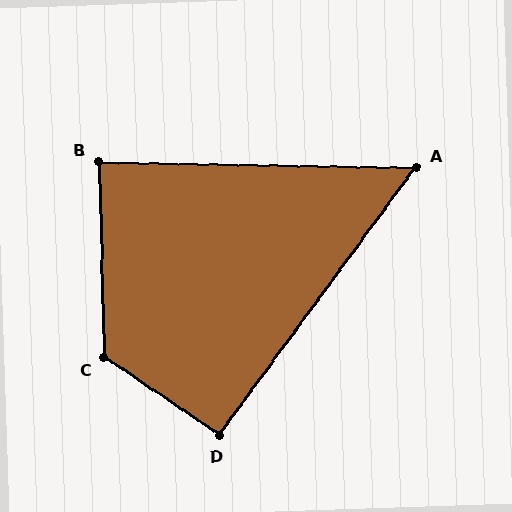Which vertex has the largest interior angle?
C, at approximately 125 degrees.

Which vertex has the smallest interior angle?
A, at approximately 55 degrees.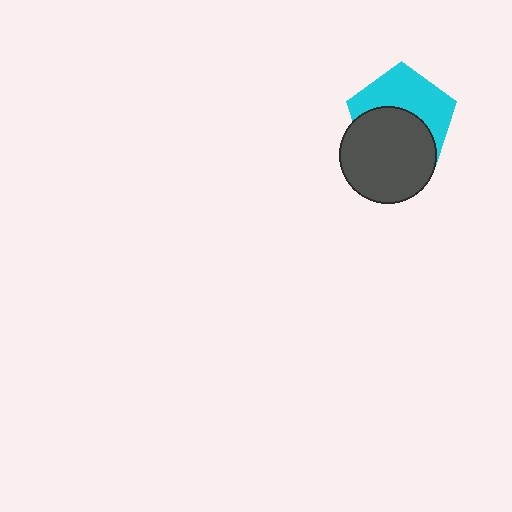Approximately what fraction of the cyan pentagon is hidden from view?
Roughly 51% of the cyan pentagon is hidden behind the dark gray circle.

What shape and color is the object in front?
The object in front is a dark gray circle.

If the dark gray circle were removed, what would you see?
You would see the complete cyan pentagon.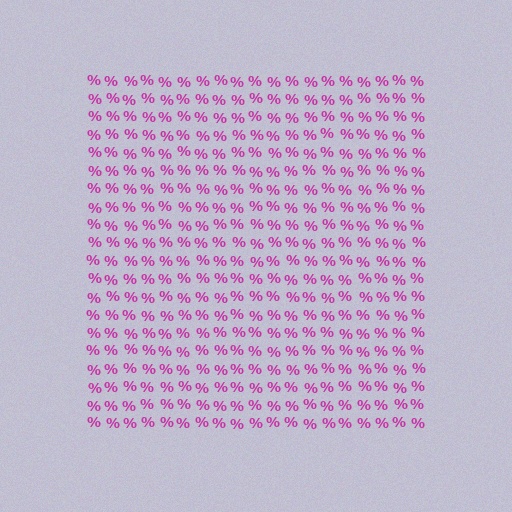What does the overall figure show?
The overall figure shows a square.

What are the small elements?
The small elements are percent signs.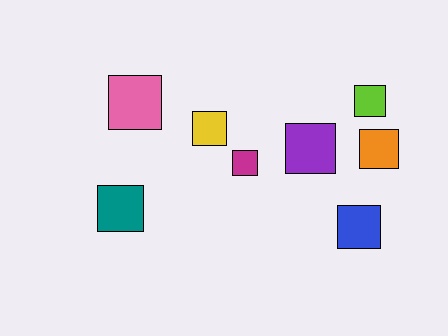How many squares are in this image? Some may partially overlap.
There are 8 squares.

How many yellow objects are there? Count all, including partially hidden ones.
There is 1 yellow object.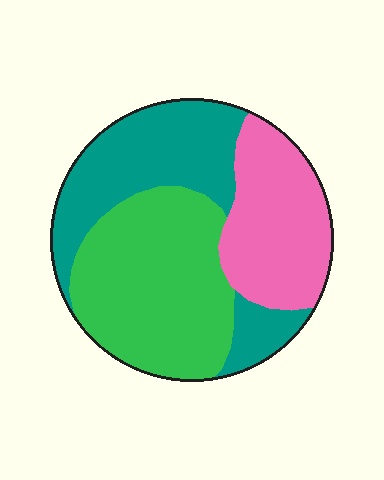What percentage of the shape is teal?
Teal takes up about one third (1/3) of the shape.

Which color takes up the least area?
Pink, at roughly 25%.